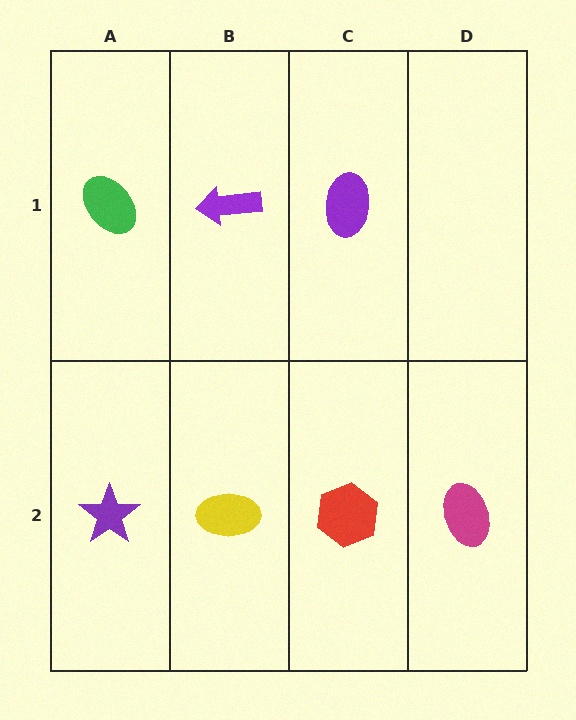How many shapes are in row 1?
3 shapes.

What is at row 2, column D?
A magenta ellipse.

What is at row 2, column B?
A yellow ellipse.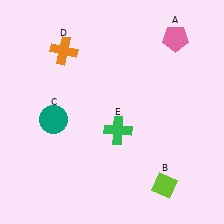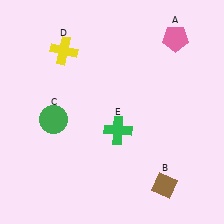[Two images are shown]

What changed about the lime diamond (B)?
In Image 1, B is lime. In Image 2, it changed to brown.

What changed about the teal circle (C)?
In Image 1, C is teal. In Image 2, it changed to green.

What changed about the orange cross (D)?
In Image 1, D is orange. In Image 2, it changed to yellow.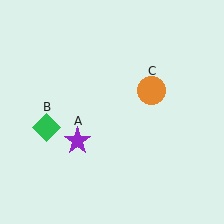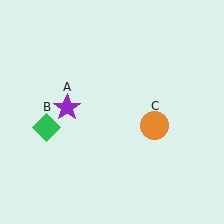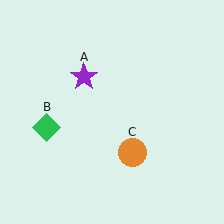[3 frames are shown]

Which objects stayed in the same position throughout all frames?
Green diamond (object B) remained stationary.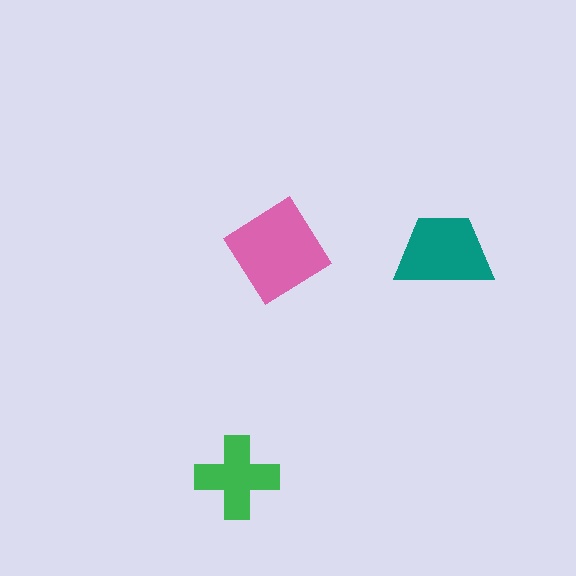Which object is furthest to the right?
The teal trapezoid is rightmost.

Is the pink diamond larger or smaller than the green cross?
Larger.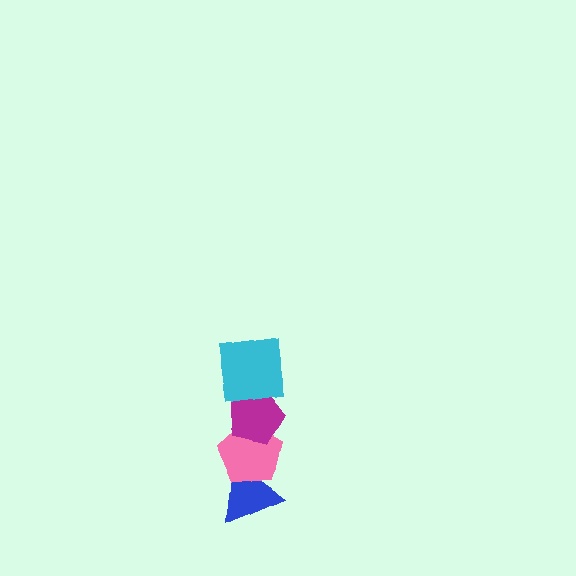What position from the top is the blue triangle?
The blue triangle is 4th from the top.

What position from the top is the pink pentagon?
The pink pentagon is 3rd from the top.